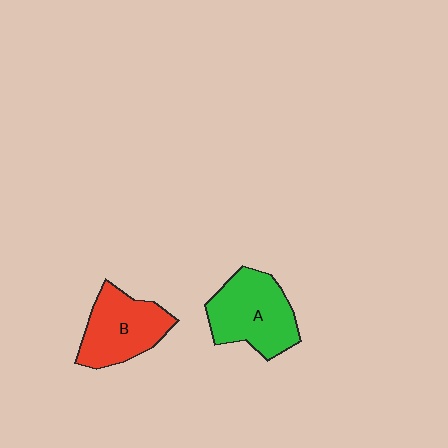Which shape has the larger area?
Shape A (green).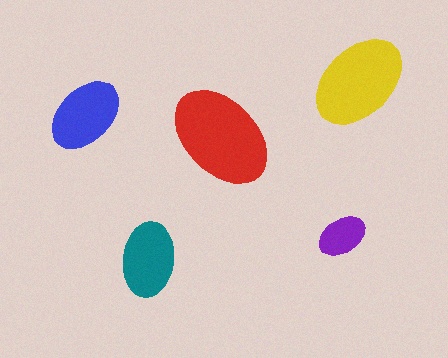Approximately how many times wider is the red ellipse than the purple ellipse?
About 2 times wider.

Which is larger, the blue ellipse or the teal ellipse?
The blue one.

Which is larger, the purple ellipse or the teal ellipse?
The teal one.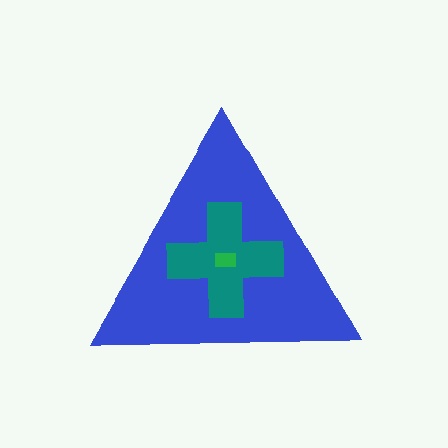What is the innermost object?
The green rectangle.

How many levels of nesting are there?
3.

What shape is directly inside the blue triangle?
The teal cross.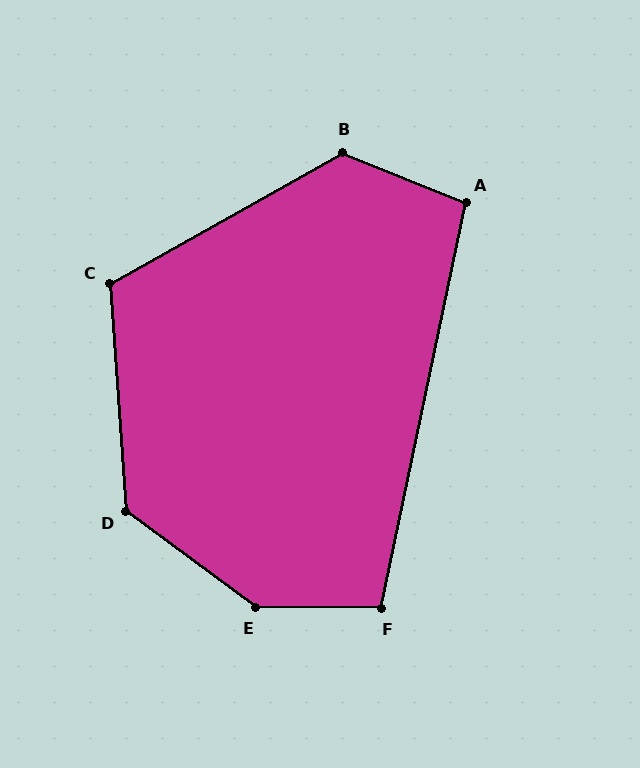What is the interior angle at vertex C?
Approximately 116 degrees (obtuse).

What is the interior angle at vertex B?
Approximately 128 degrees (obtuse).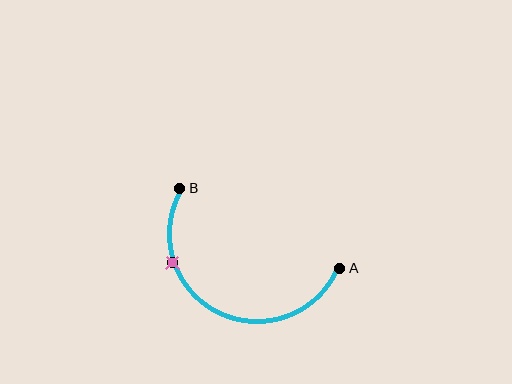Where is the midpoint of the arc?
The arc midpoint is the point on the curve farthest from the straight line joining A and B. It sits below that line.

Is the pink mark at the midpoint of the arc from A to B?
No. The pink mark lies on the arc but is closer to endpoint B. The arc midpoint would be at the point on the curve equidistant along the arc from both A and B.